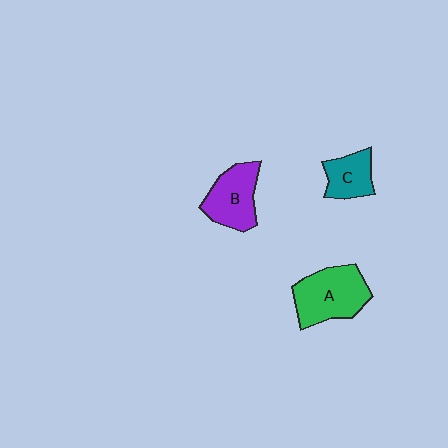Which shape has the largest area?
Shape A (green).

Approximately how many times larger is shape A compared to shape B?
Approximately 1.2 times.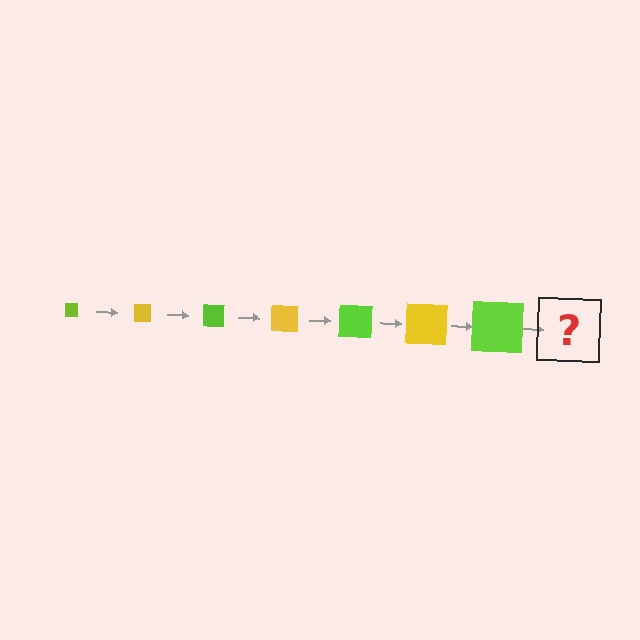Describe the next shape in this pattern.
It should be a yellow square, larger than the previous one.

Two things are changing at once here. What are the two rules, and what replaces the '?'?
The two rules are that the square grows larger each step and the color cycles through lime and yellow. The '?' should be a yellow square, larger than the previous one.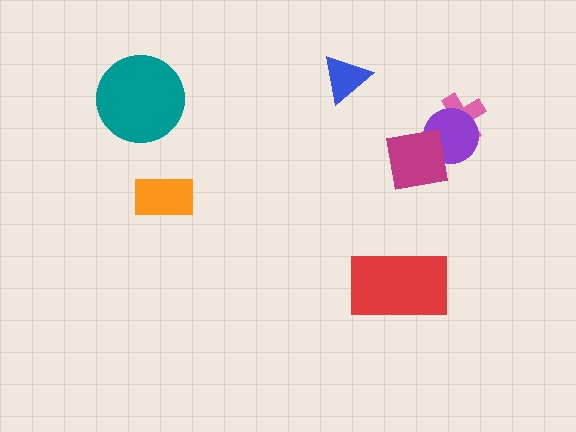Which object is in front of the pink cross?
The purple circle is in front of the pink cross.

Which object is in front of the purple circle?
The magenta square is in front of the purple circle.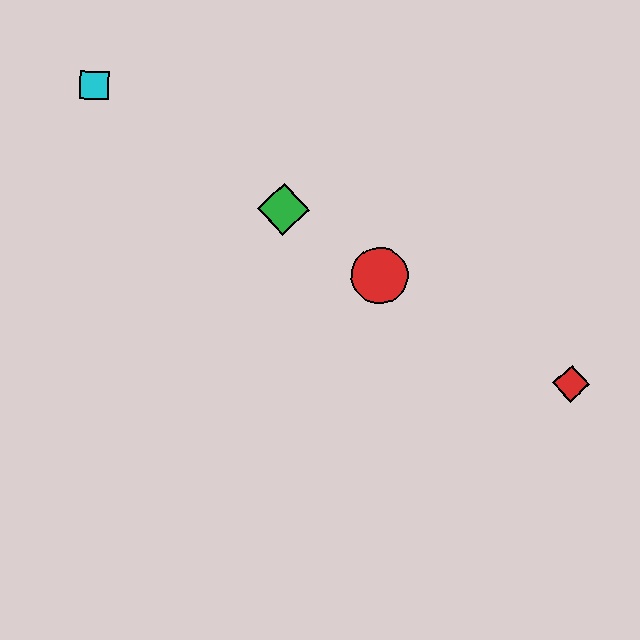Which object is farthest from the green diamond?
The red diamond is farthest from the green diamond.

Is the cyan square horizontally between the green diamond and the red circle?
No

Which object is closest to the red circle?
The green diamond is closest to the red circle.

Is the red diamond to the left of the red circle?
No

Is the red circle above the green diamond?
No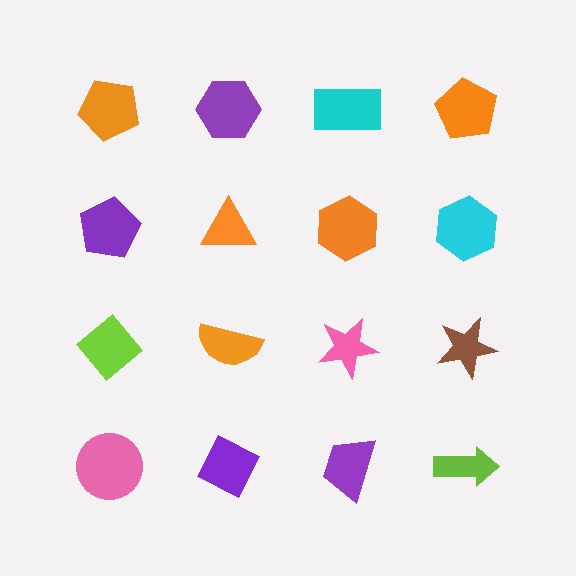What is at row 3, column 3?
A pink star.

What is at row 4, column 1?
A pink circle.